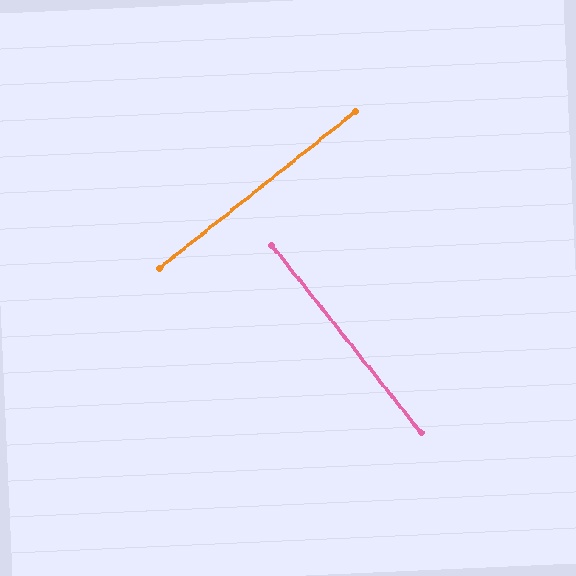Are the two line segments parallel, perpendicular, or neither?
Perpendicular — they meet at approximately 90°.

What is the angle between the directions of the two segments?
Approximately 90 degrees.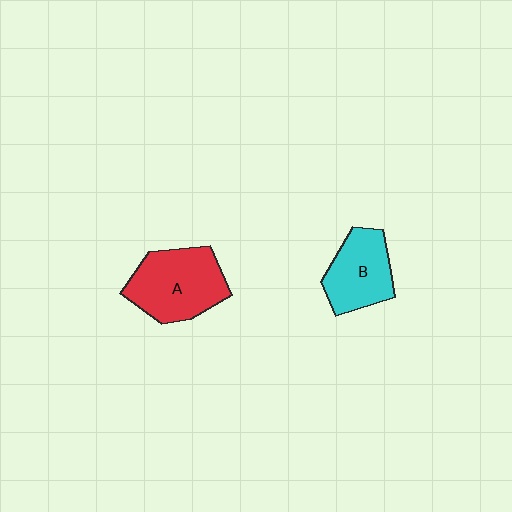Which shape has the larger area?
Shape A (red).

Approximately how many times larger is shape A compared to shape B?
Approximately 1.3 times.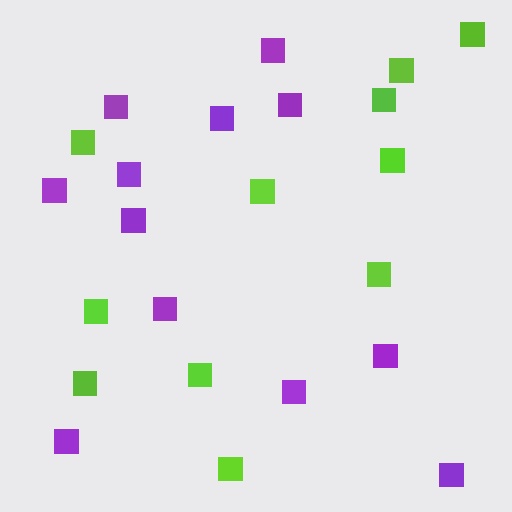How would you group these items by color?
There are 2 groups: one group of lime squares (11) and one group of purple squares (12).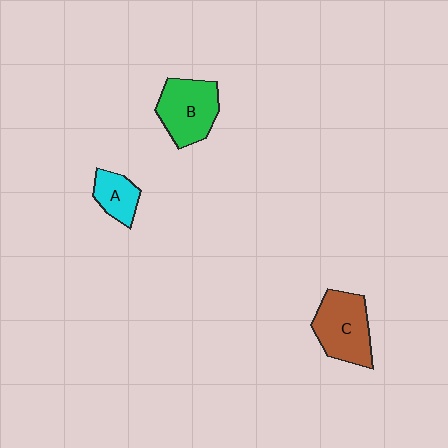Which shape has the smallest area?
Shape A (cyan).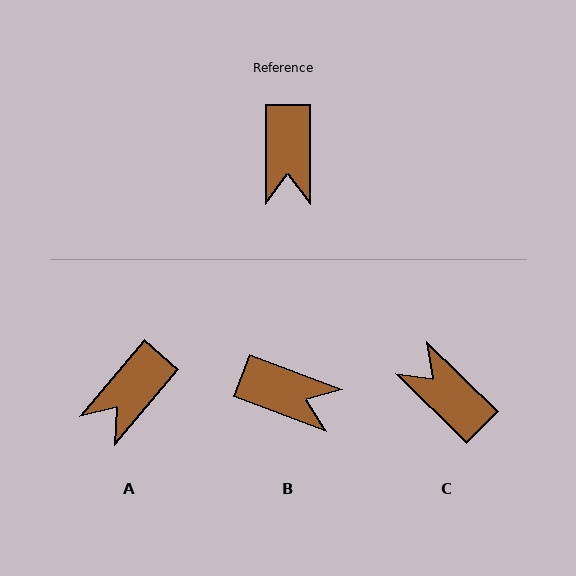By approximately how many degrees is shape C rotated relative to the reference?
Approximately 134 degrees clockwise.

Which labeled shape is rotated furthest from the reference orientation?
C, about 134 degrees away.